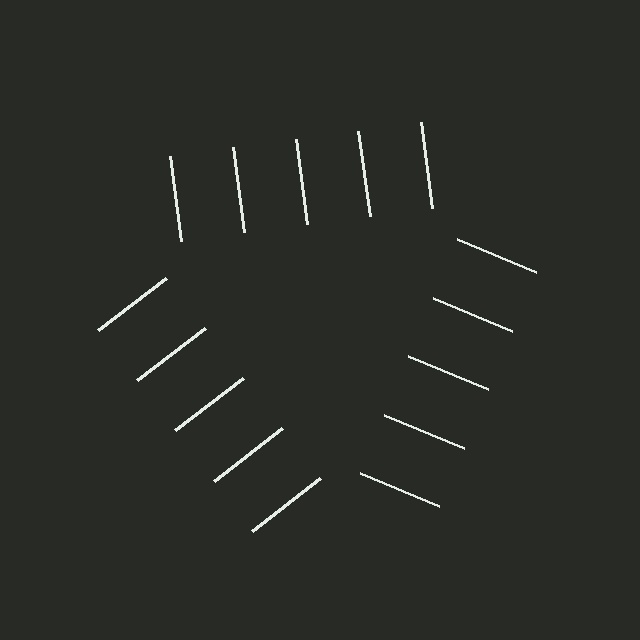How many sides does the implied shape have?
3 sides — the line-ends trace a triangle.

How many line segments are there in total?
15 — 5 along each of the 3 edges.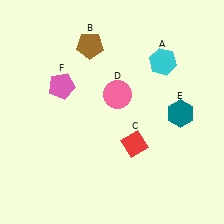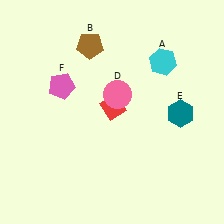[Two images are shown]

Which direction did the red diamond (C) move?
The red diamond (C) moved up.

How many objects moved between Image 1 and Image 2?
1 object moved between the two images.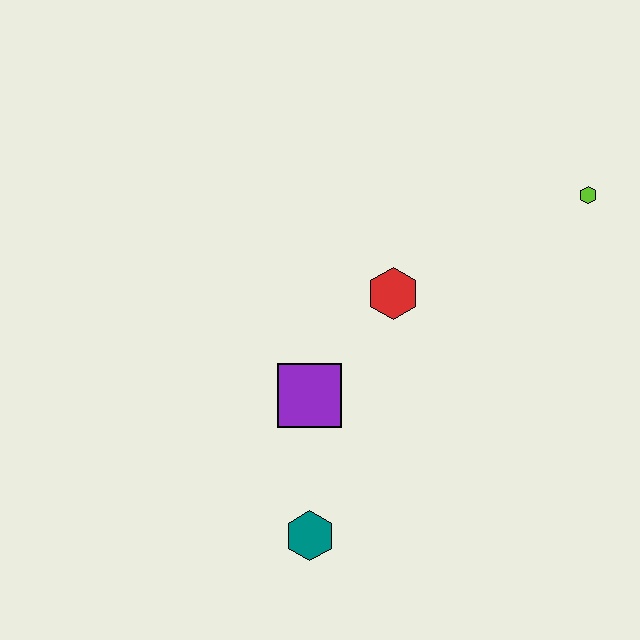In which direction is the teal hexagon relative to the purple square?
The teal hexagon is below the purple square.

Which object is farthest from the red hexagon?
The teal hexagon is farthest from the red hexagon.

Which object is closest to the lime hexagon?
The red hexagon is closest to the lime hexagon.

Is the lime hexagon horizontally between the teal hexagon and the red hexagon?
No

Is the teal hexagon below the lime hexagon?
Yes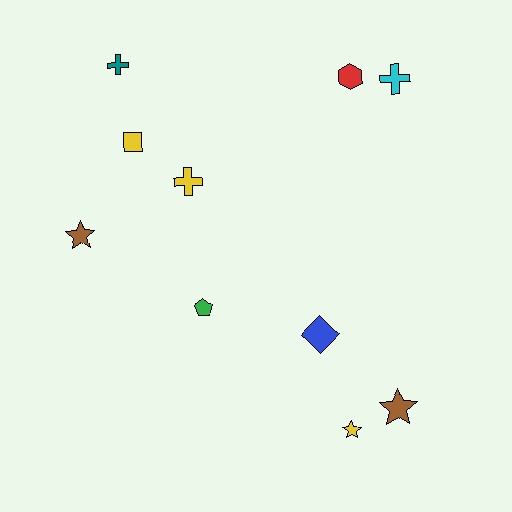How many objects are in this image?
There are 10 objects.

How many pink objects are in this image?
There are no pink objects.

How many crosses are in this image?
There are 3 crosses.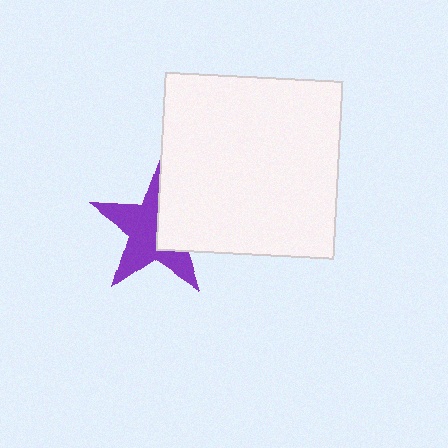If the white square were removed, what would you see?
You would see the complete purple star.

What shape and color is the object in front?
The object in front is a white square.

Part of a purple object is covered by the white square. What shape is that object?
It is a star.